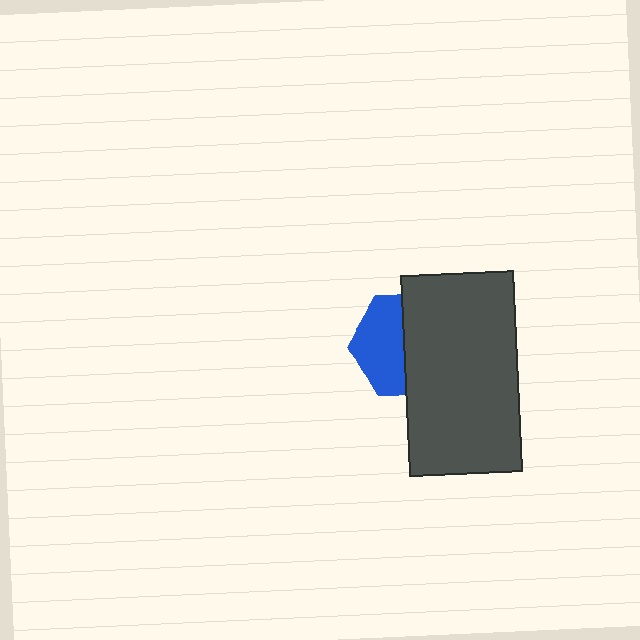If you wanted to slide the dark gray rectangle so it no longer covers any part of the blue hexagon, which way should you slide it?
Slide it right — that is the most direct way to separate the two shapes.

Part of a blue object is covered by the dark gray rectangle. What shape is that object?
It is a hexagon.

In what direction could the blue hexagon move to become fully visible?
The blue hexagon could move left. That would shift it out from behind the dark gray rectangle entirely.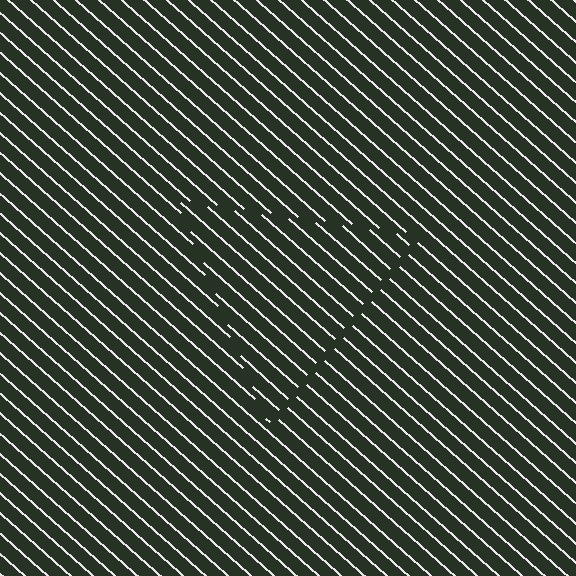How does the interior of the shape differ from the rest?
The interior of the shape contains the same grating, shifted by half a period — the contour is defined by the phase discontinuity where line-ends from the inner and outer gratings abut.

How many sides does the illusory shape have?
3 sides — the line-ends trace a triangle.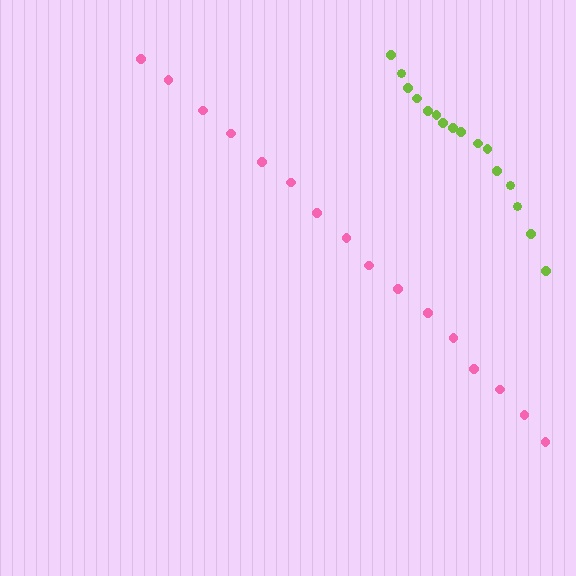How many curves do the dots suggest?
There are 2 distinct paths.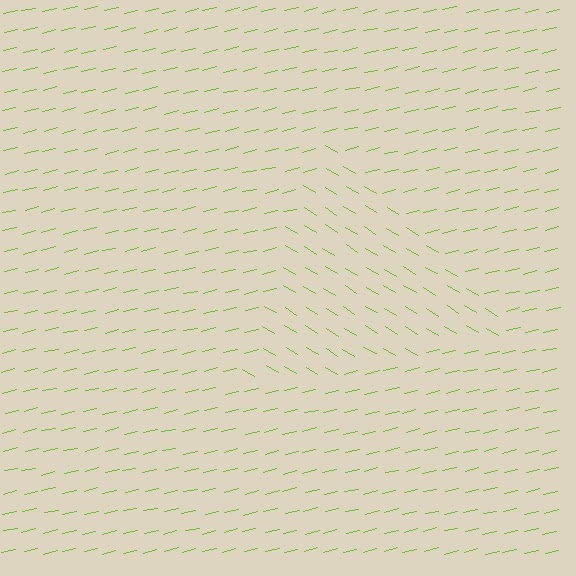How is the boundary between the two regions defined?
The boundary is defined purely by a change in line orientation (approximately 45 degrees difference). All lines are the same color and thickness.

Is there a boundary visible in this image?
Yes, there is a texture boundary formed by a change in line orientation.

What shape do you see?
I see a triangle.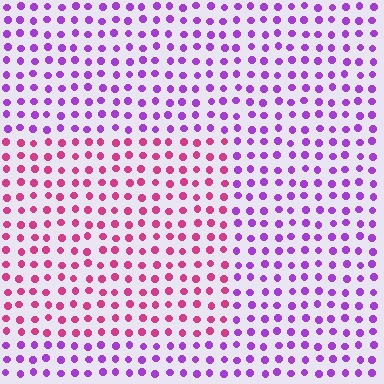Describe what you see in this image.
The image is filled with small purple elements in a uniform arrangement. A rectangle-shaped region is visible where the elements are tinted to a slightly different hue, forming a subtle color boundary.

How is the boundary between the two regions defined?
The boundary is defined purely by a slight shift in hue (about 48 degrees). Spacing, size, and orientation are identical on both sides.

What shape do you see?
I see a rectangle.